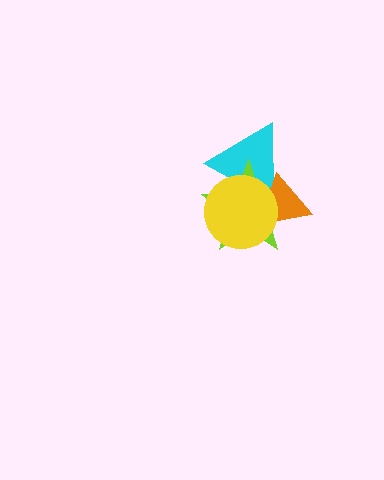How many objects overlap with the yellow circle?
3 objects overlap with the yellow circle.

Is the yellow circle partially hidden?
No, no other shape covers it.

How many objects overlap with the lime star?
3 objects overlap with the lime star.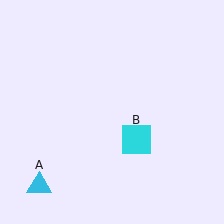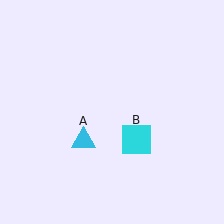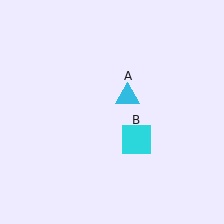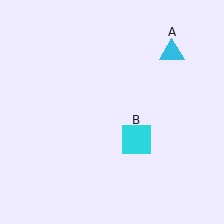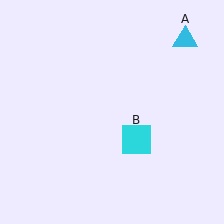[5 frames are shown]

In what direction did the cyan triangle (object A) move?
The cyan triangle (object A) moved up and to the right.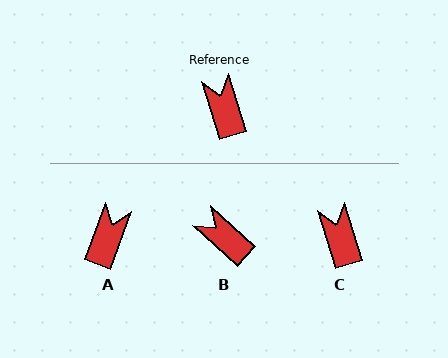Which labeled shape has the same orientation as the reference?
C.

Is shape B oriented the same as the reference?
No, it is off by about 30 degrees.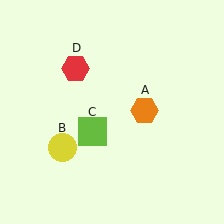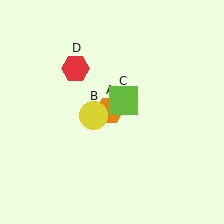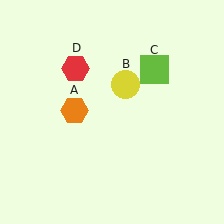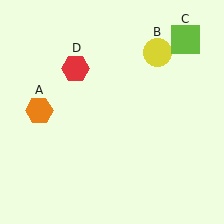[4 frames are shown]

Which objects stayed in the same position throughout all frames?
Red hexagon (object D) remained stationary.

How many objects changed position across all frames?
3 objects changed position: orange hexagon (object A), yellow circle (object B), lime square (object C).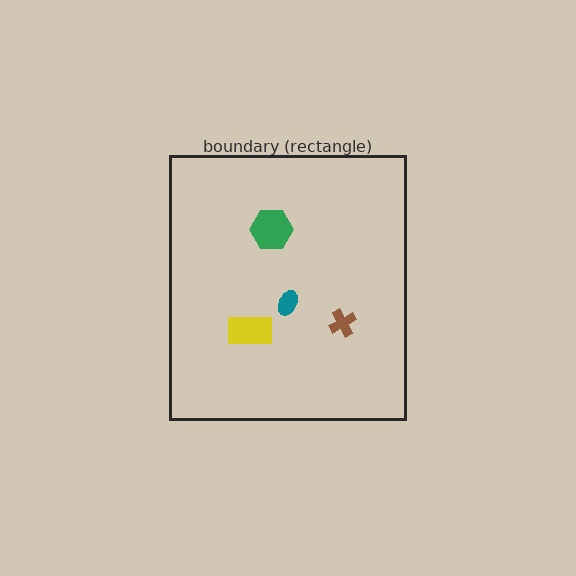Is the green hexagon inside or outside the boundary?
Inside.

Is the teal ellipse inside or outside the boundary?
Inside.